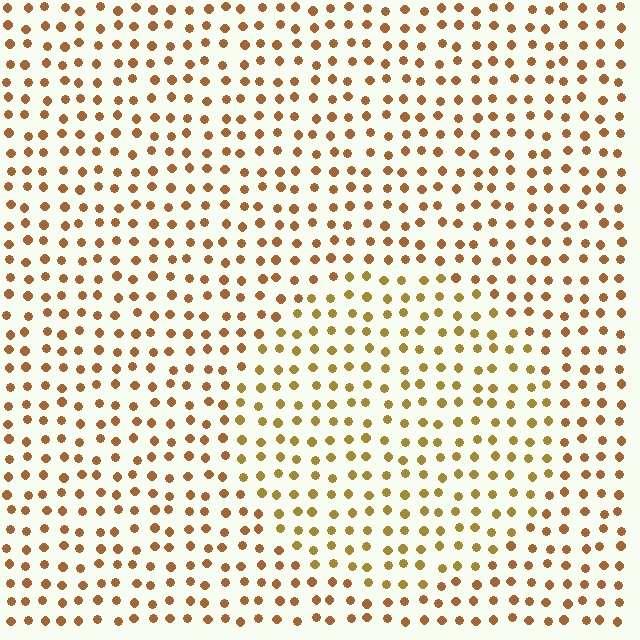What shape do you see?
I see a circle.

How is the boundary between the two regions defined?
The boundary is defined purely by a slight shift in hue (about 21 degrees). Spacing, size, and orientation are identical on both sides.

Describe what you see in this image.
The image is filled with small brown elements in a uniform arrangement. A circle-shaped region is visible where the elements are tinted to a slightly different hue, forming a subtle color boundary.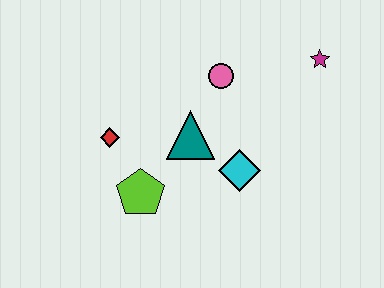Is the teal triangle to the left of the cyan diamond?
Yes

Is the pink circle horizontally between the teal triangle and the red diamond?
No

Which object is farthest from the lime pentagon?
The magenta star is farthest from the lime pentagon.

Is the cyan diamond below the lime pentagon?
No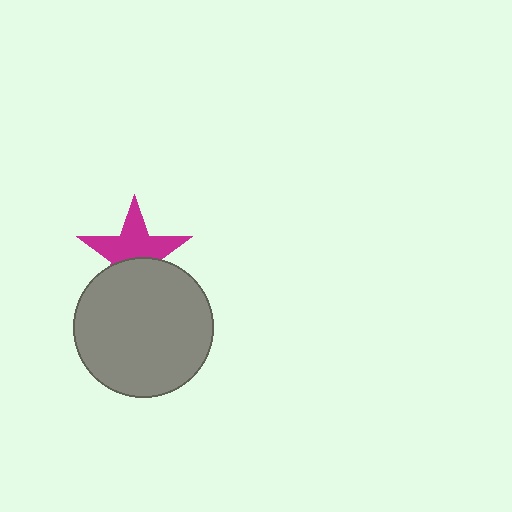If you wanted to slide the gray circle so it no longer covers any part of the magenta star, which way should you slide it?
Slide it down — that is the most direct way to separate the two shapes.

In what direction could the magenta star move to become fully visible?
The magenta star could move up. That would shift it out from behind the gray circle entirely.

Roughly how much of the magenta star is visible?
About half of it is visible (roughly 60%).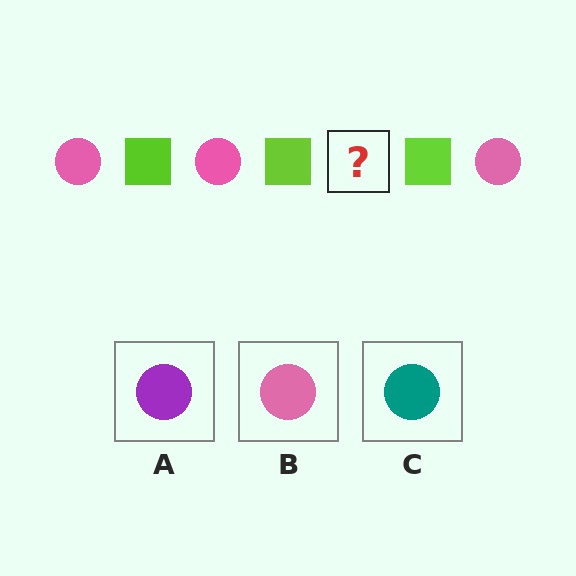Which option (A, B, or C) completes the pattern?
B.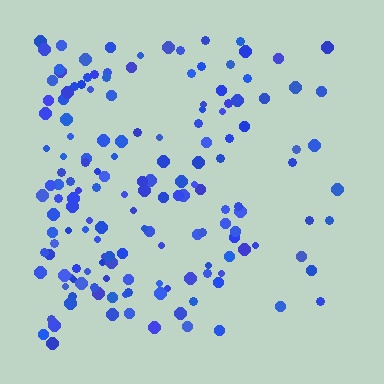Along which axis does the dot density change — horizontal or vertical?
Horizontal.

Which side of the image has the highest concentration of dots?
The left.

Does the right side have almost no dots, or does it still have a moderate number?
Still a moderate number, just noticeably fewer than the left.